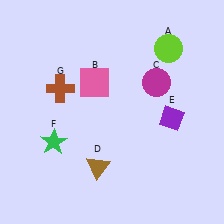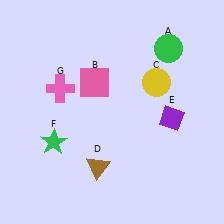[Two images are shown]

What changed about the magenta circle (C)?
In Image 1, C is magenta. In Image 2, it changed to yellow.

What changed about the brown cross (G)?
In Image 1, G is brown. In Image 2, it changed to pink.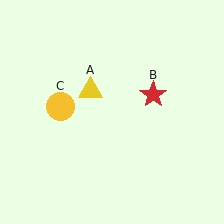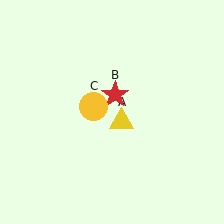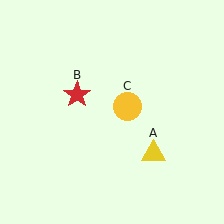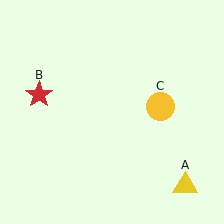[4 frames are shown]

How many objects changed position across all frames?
3 objects changed position: yellow triangle (object A), red star (object B), yellow circle (object C).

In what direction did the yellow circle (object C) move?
The yellow circle (object C) moved right.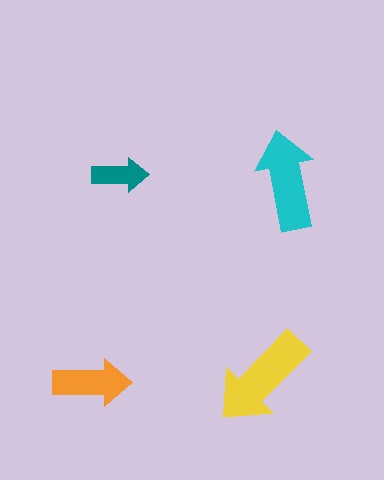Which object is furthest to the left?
The orange arrow is leftmost.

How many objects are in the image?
There are 4 objects in the image.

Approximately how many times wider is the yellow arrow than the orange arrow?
About 1.5 times wider.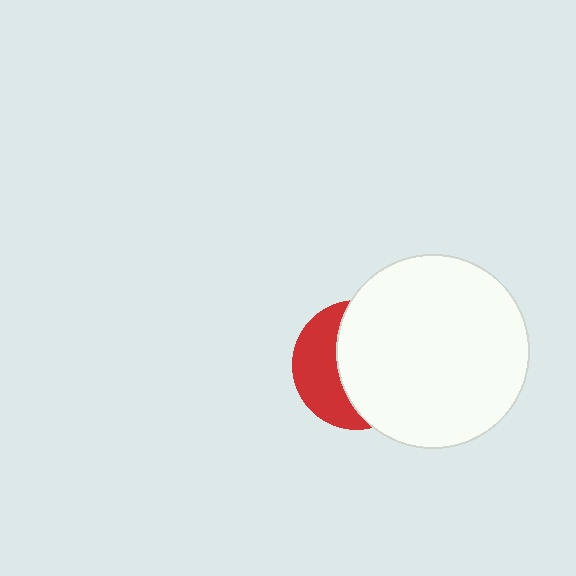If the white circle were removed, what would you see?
You would see the complete red circle.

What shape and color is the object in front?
The object in front is a white circle.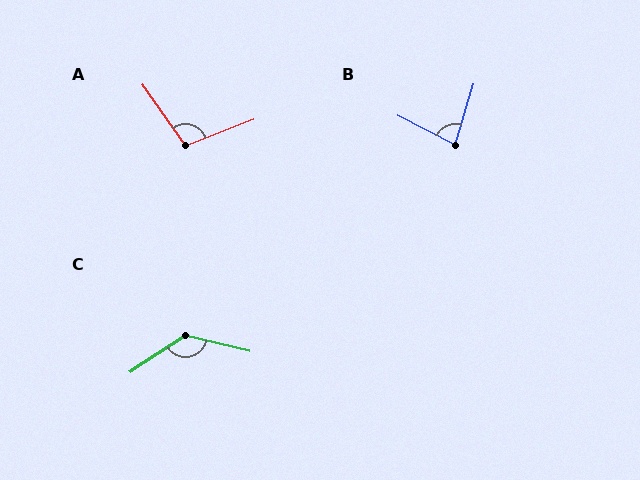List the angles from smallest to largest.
B (80°), A (104°), C (133°).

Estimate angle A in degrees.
Approximately 104 degrees.